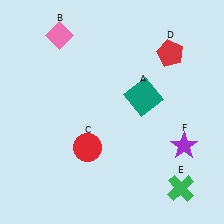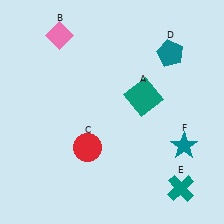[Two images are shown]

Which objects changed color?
D changed from red to teal. E changed from green to teal. F changed from purple to teal.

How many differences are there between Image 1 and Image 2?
There are 3 differences between the two images.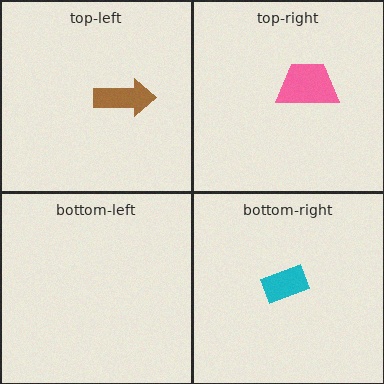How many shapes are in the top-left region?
1.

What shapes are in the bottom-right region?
The cyan rectangle.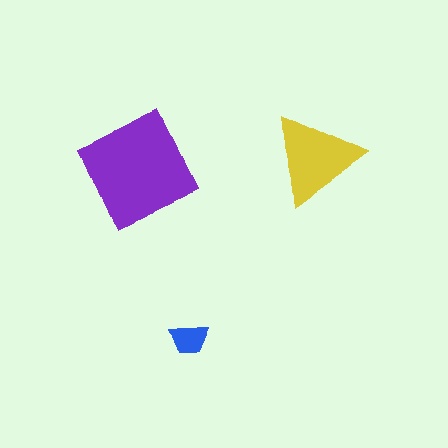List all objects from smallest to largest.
The blue trapezoid, the yellow triangle, the purple square.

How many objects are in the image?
There are 3 objects in the image.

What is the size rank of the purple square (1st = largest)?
1st.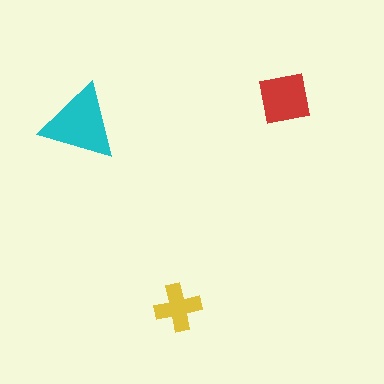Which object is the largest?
The cyan triangle.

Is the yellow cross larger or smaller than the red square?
Smaller.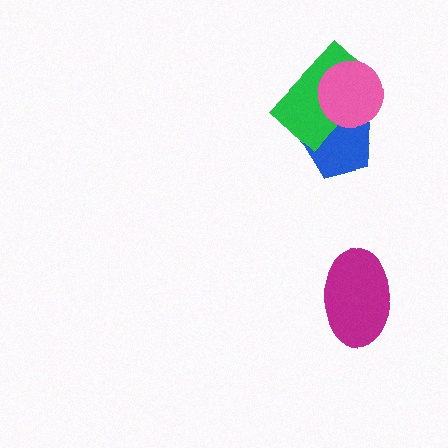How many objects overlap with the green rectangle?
2 objects overlap with the green rectangle.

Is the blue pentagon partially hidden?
Yes, it is partially covered by another shape.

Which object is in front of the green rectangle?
The pink circle is in front of the green rectangle.